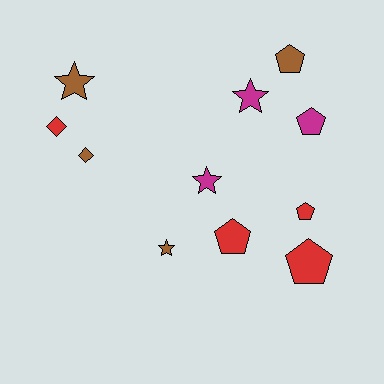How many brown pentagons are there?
There is 1 brown pentagon.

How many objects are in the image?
There are 11 objects.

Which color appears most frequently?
Brown, with 4 objects.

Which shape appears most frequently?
Pentagon, with 5 objects.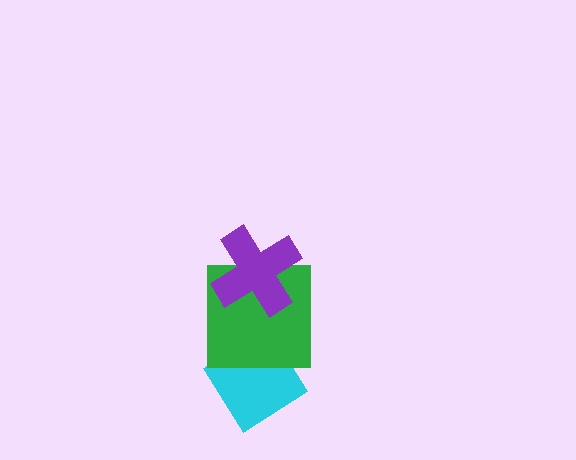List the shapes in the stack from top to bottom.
From top to bottom: the purple cross, the green square, the cyan diamond.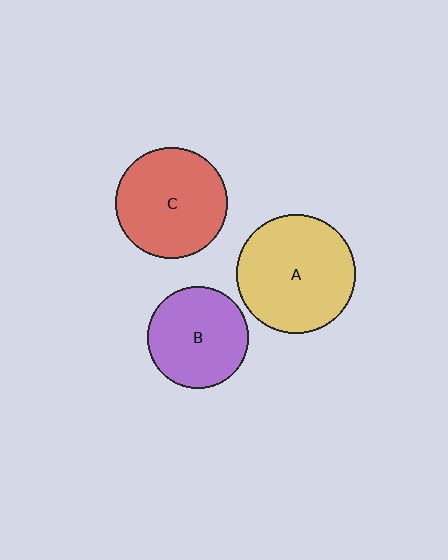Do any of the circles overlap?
No, none of the circles overlap.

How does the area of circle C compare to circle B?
Approximately 1.2 times.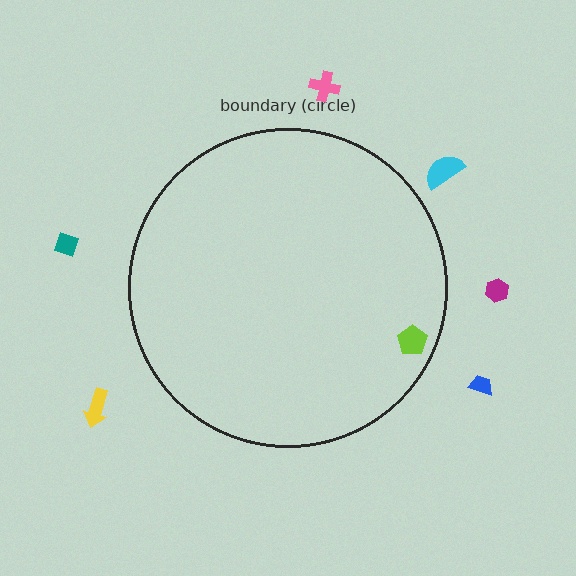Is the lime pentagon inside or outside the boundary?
Inside.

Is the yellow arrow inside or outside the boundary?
Outside.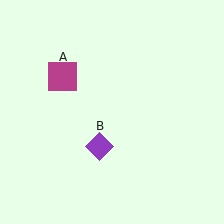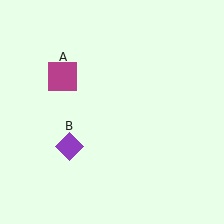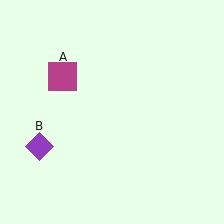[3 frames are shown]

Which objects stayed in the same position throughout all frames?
Magenta square (object A) remained stationary.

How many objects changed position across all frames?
1 object changed position: purple diamond (object B).